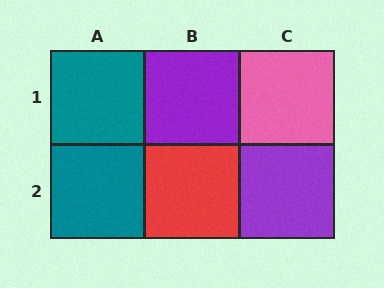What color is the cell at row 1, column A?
Teal.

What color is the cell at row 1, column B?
Purple.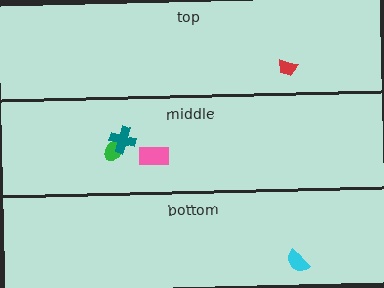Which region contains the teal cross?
The middle region.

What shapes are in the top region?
The red trapezoid.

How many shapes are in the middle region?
3.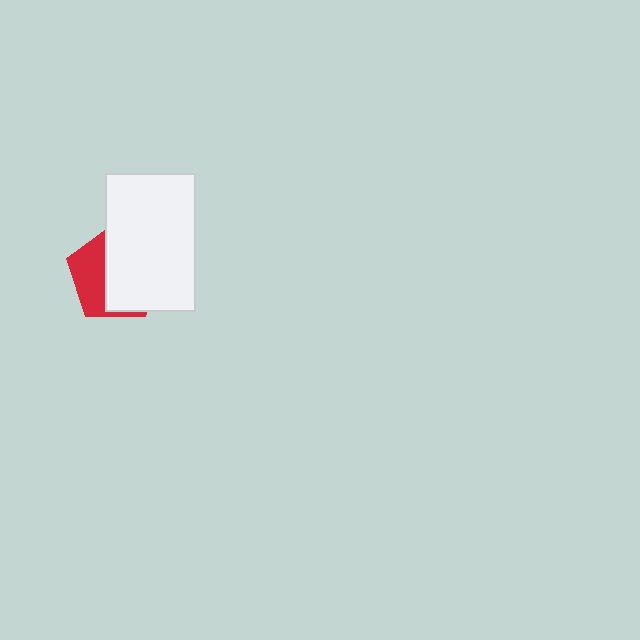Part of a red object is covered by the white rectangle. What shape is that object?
It is a pentagon.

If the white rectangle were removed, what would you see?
You would see the complete red pentagon.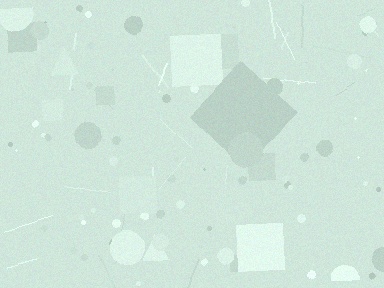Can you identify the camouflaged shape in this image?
The camouflaged shape is a diamond.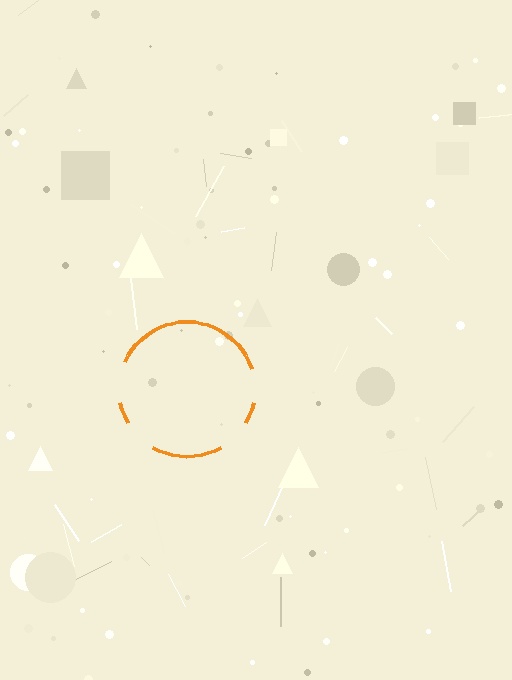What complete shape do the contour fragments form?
The contour fragments form a circle.